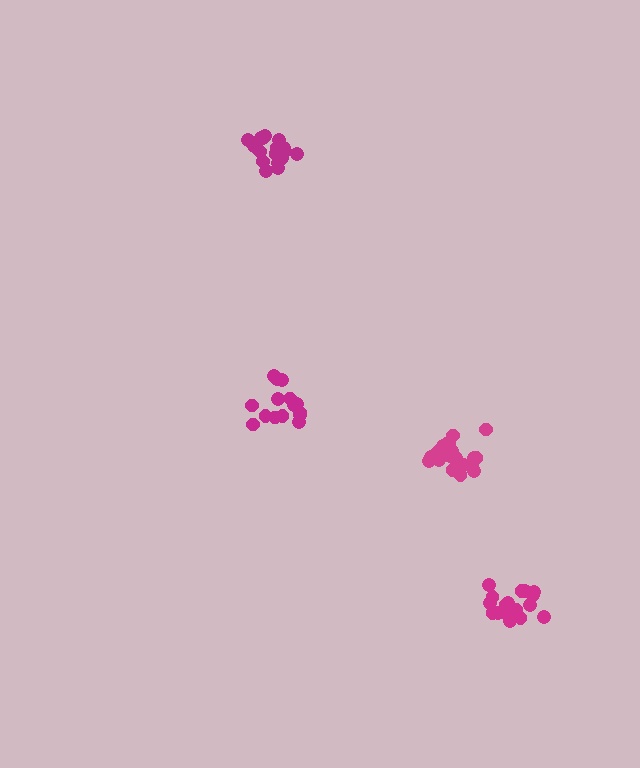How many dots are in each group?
Group 1: 20 dots, Group 2: 19 dots, Group 3: 15 dots, Group 4: 18 dots (72 total).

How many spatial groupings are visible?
There are 4 spatial groupings.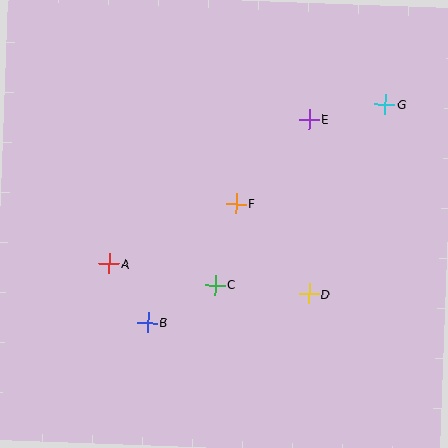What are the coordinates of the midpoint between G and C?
The midpoint between G and C is at (300, 195).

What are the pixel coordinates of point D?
Point D is at (309, 294).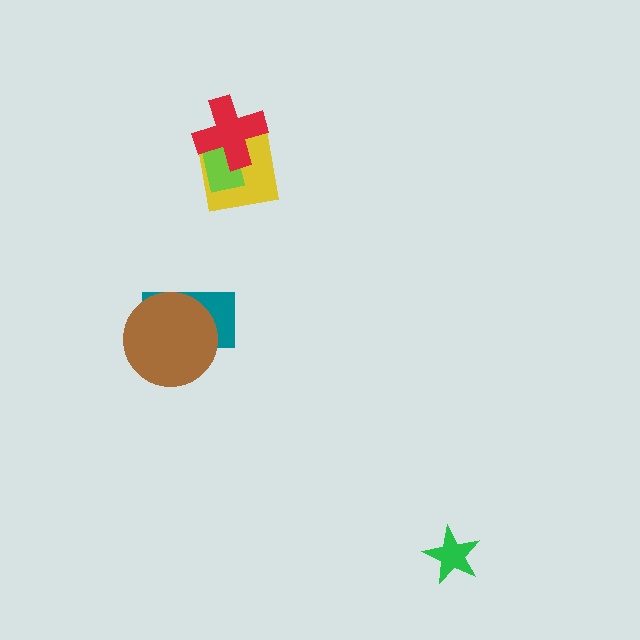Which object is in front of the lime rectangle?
The red cross is in front of the lime rectangle.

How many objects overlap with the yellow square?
2 objects overlap with the yellow square.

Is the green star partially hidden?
No, no other shape covers it.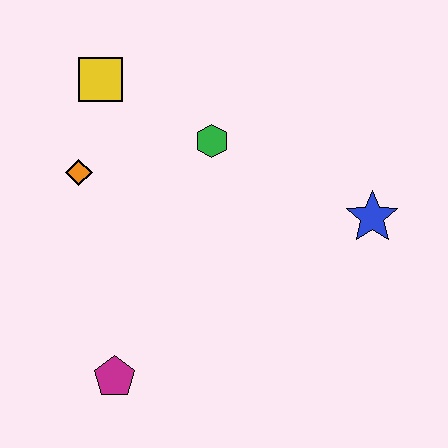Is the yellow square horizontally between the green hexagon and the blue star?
No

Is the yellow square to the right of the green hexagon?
No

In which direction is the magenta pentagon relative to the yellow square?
The magenta pentagon is below the yellow square.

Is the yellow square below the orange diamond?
No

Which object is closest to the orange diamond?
The yellow square is closest to the orange diamond.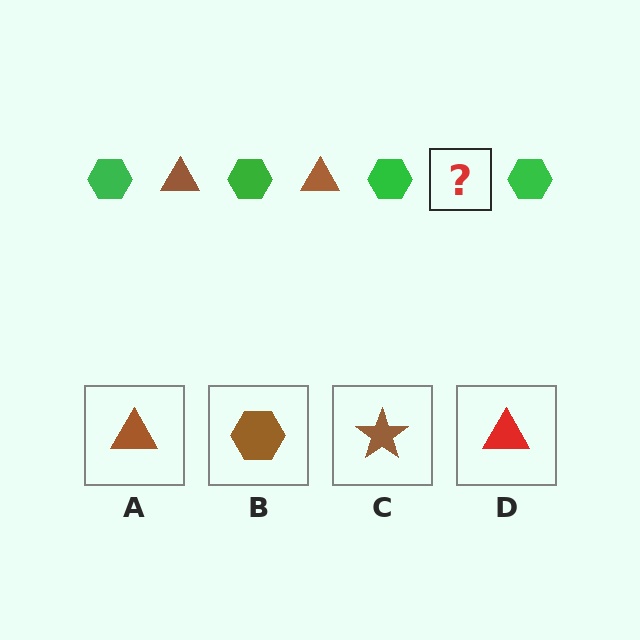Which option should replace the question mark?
Option A.